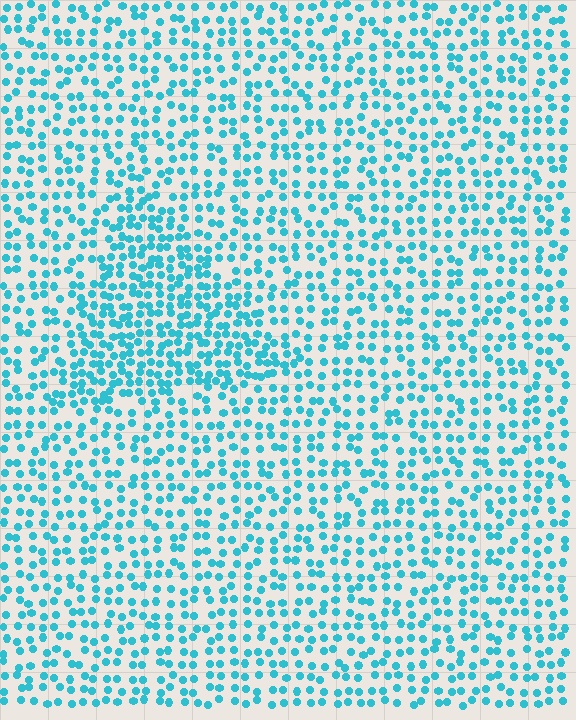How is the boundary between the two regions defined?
The boundary is defined by a change in element density (approximately 1.7x ratio). All elements are the same color, size, and shape.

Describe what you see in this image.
The image contains small cyan elements arranged at two different densities. A triangle-shaped region is visible where the elements are more densely packed than the surrounding area.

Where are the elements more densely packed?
The elements are more densely packed inside the triangle boundary.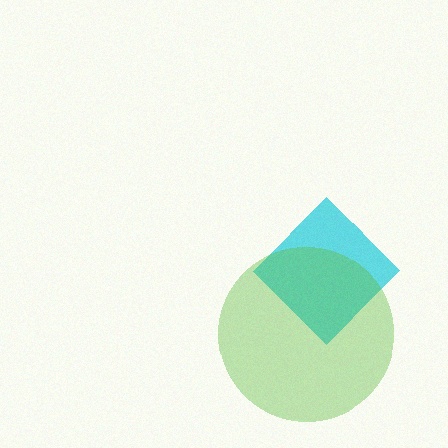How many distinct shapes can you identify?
There are 2 distinct shapes: a cyan diamond, a lime circle.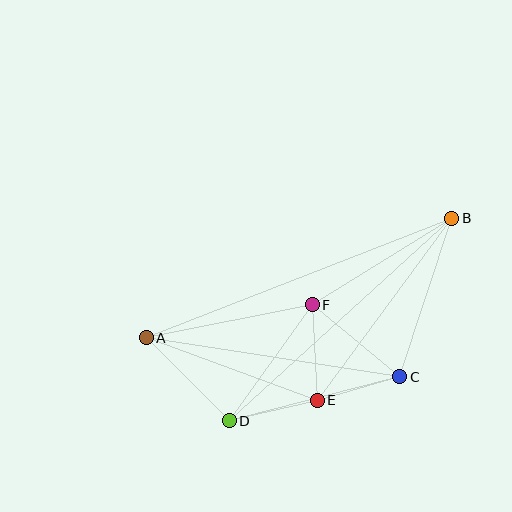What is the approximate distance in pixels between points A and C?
The distance between A and C is approximately 256 pixels.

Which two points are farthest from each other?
Points A and B are farthest from each other.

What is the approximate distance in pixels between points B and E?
The distance between B and E is approximately 226 pixels.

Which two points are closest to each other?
Points C and E are closest to each other.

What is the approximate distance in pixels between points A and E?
The distance between A and E is approximately 182 pixels.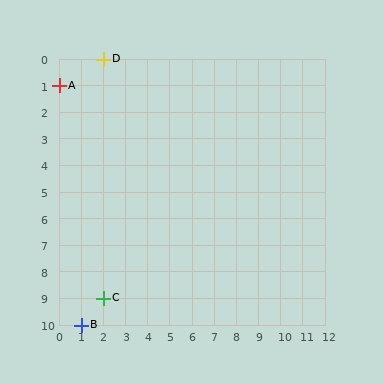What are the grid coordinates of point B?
Point B is at grid coordinates (1, 10).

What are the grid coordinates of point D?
Point D is at grid coordinates (2, 0).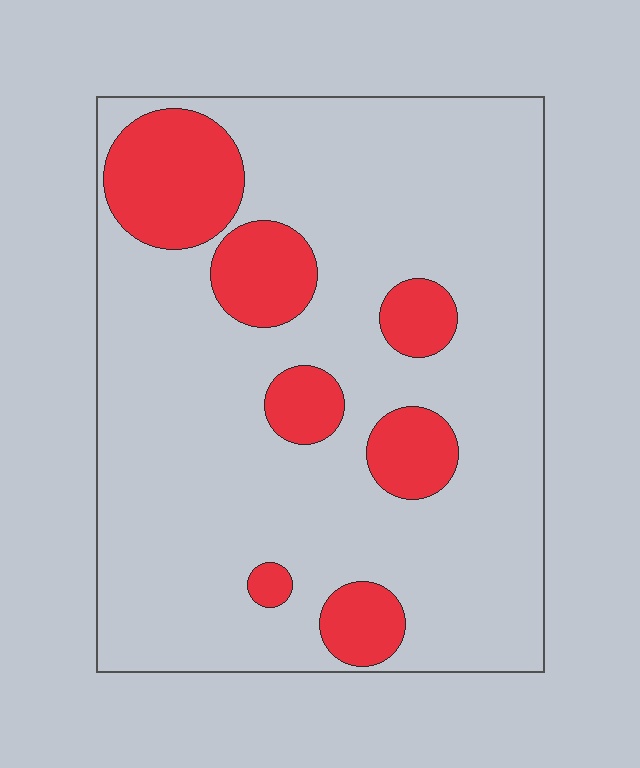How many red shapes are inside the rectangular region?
7.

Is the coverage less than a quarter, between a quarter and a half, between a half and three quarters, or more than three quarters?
Less than a quarter.